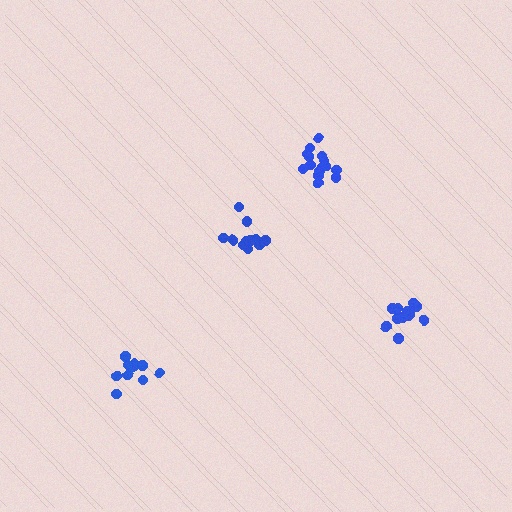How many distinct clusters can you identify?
There are 4 distinct clusters.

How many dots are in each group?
Group 1: 12 dots, Group 2: 15 dots, Group 3: 10 dots, Group 4: 11 dots (48 total).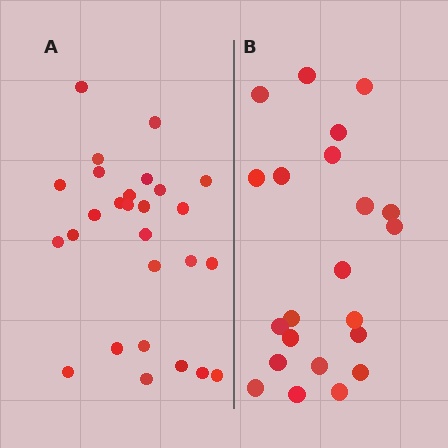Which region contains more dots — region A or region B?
Region A (the left region) has more dots.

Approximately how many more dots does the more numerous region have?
Region A has about 5 more dots than region B.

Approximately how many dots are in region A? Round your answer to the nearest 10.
About 30 dots. (The exact count is 27, which rounds to 30.)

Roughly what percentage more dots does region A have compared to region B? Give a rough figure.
About 25% more.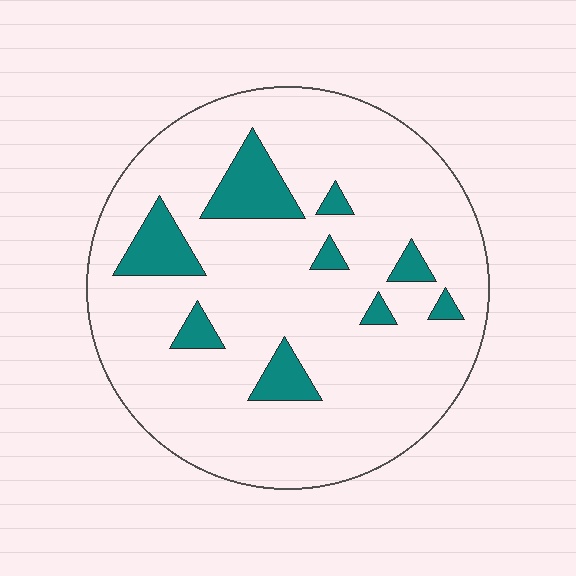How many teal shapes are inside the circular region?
9.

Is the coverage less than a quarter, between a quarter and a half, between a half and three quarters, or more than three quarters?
Less than a quarter.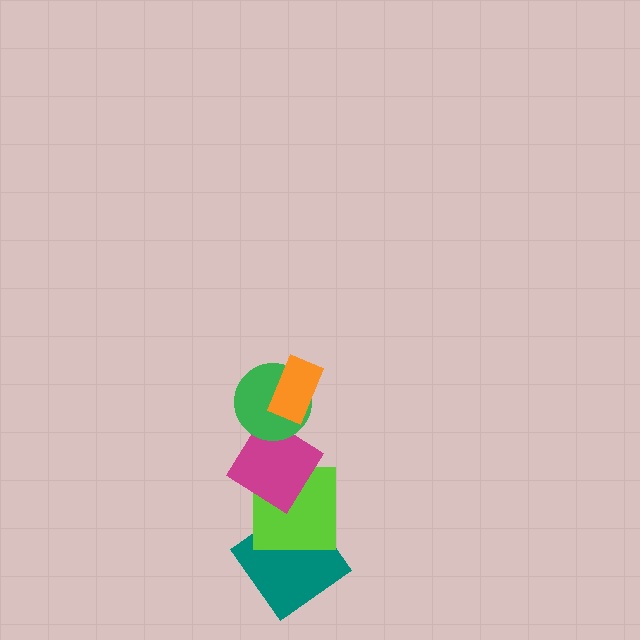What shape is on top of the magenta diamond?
The green circle is on top of the magenta diamond.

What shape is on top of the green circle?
The orange rectangle is on top of the green circle.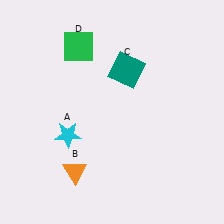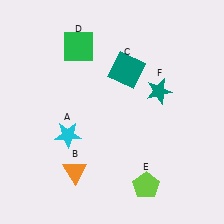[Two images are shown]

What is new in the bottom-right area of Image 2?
A lime pentagon (E) was added in the bottom-right area of Image 2.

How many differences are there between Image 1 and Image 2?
There are 2 differences between the two images.